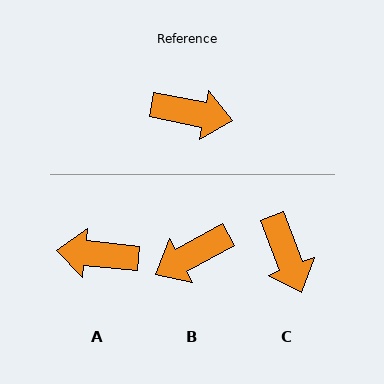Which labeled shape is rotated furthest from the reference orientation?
A, about 174 degrees away.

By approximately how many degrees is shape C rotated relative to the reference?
Approximately 58 degrees clockwise.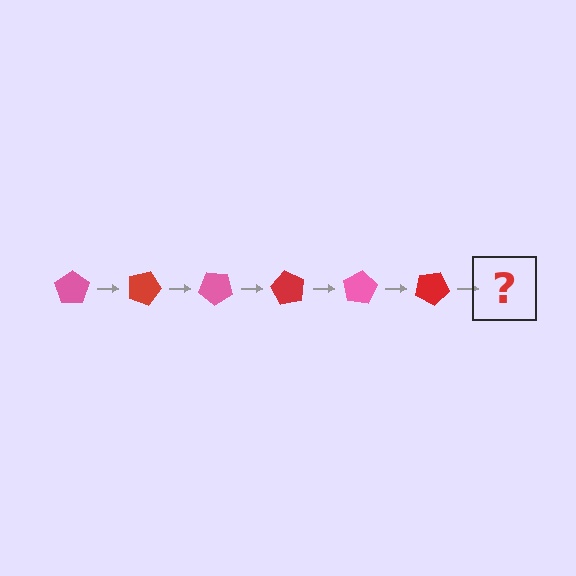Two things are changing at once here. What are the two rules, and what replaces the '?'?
The two rules are that it rotates 20 degrees each step and the color cycles through pink and red. The '?' should be a pink pentagon, rotated 120 degrees from the start.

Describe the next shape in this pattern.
It should be a pink pentagon, rotated 120 degrees from the start.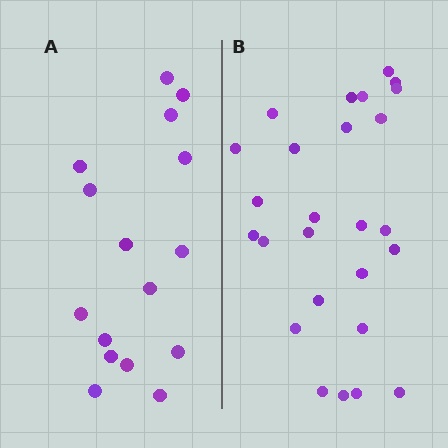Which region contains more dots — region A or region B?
Region B (the right region) has more dots.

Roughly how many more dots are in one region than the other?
Region B has roughly 10 or so more dots than region A.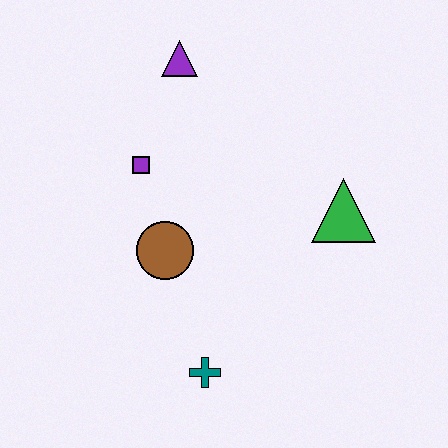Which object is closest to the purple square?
The brown circle is closest to the purple square.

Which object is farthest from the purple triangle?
The teal cross is farthest from the purple triangle.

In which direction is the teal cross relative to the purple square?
The teal cross is below the purple square.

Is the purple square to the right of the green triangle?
No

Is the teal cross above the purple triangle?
No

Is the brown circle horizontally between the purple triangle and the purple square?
Yes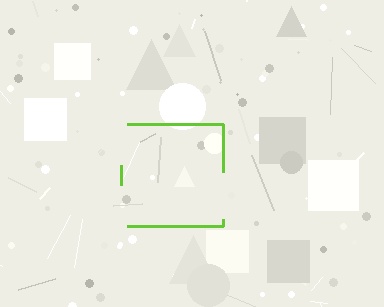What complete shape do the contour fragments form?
The contour fragments form a square.